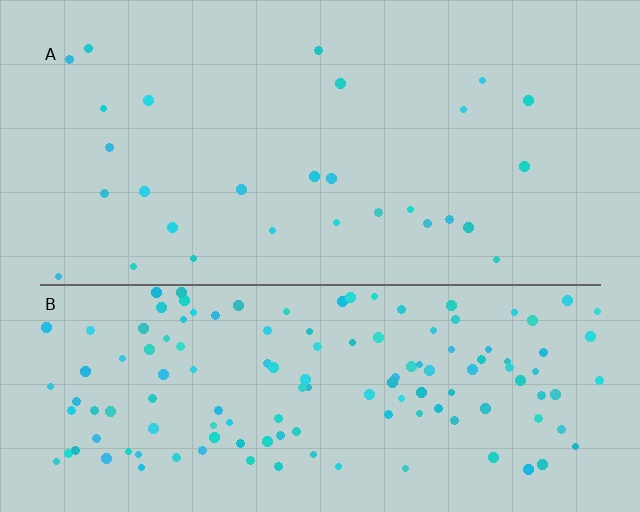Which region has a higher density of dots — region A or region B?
B (the bottom).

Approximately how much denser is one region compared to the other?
Approximately 4.9× — region B over region A.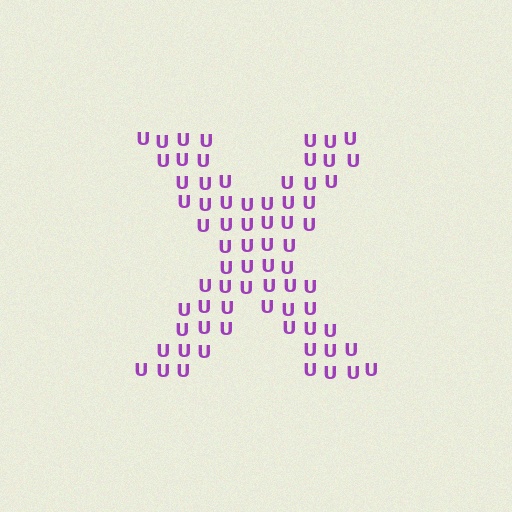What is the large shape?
The large shape is the letter X.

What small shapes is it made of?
It is made of small letter U's.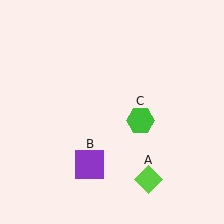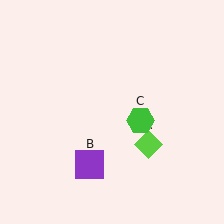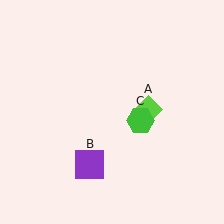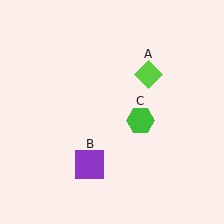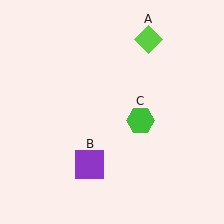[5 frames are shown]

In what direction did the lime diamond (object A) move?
The lime diamond (object A) moved up.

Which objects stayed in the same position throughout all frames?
Purple square (object B) and green hexagon (object C) remained stationary.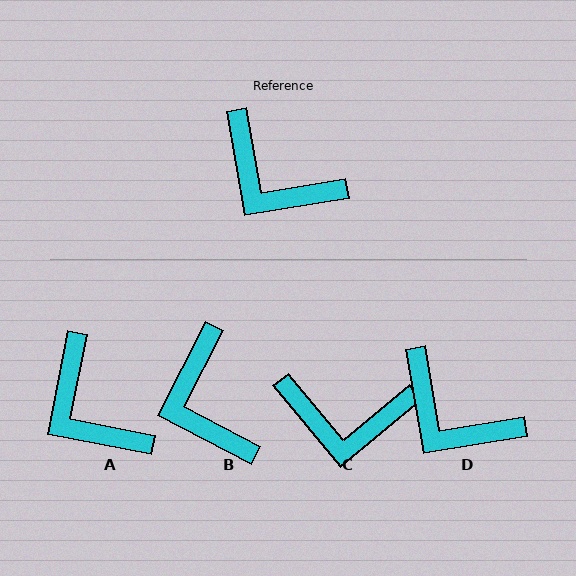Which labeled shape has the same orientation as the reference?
D.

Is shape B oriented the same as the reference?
No, it is off by about 37 degrees.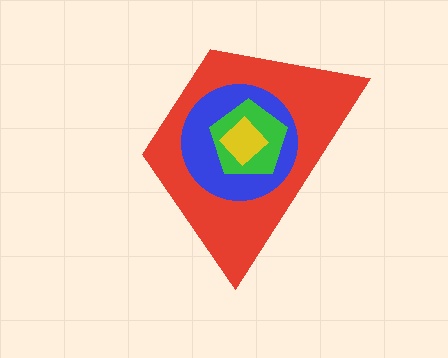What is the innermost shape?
The yellow diamond.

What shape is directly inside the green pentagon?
The yellow diamond.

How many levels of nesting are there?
4.